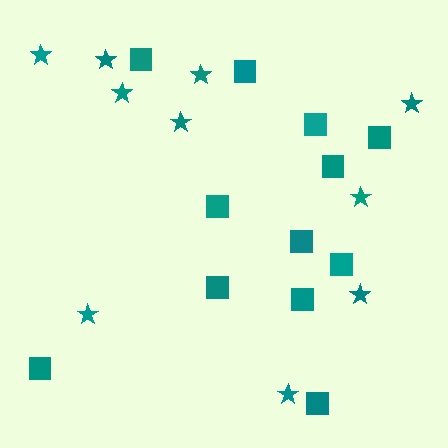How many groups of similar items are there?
There are 2 groups: one group of stars (10) and one group of squares (12).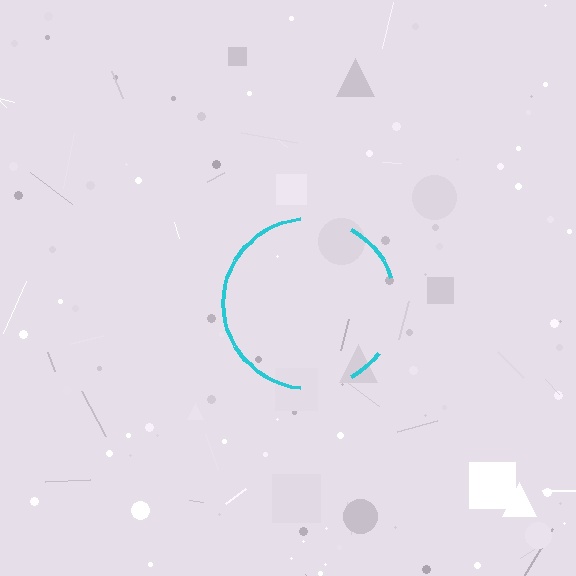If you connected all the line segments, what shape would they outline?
They would outline a circle.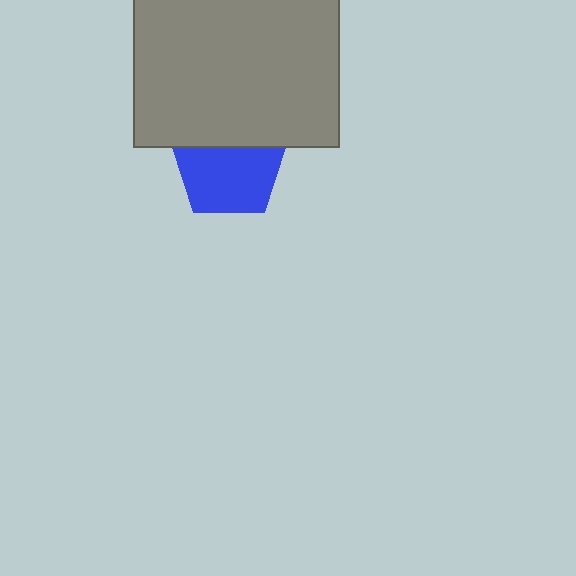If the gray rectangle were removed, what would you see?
You would see the complete blue pentagon.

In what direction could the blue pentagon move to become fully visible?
The blue pentagon could move down. That would shift it out from behind the gray rectangle entirely.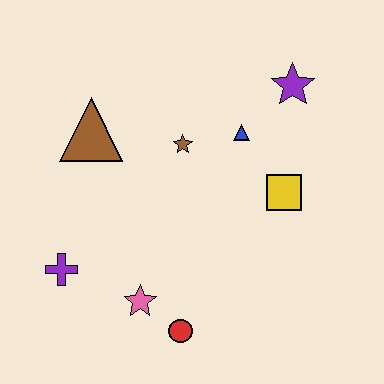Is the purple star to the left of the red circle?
No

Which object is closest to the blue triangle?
The brown star is closest to the blue triangle.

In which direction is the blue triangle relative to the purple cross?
The blue triangle is to the right of the purple cross.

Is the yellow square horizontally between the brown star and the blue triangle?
No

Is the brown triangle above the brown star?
Yes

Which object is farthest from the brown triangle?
The red circle is farthest from the brown triangle.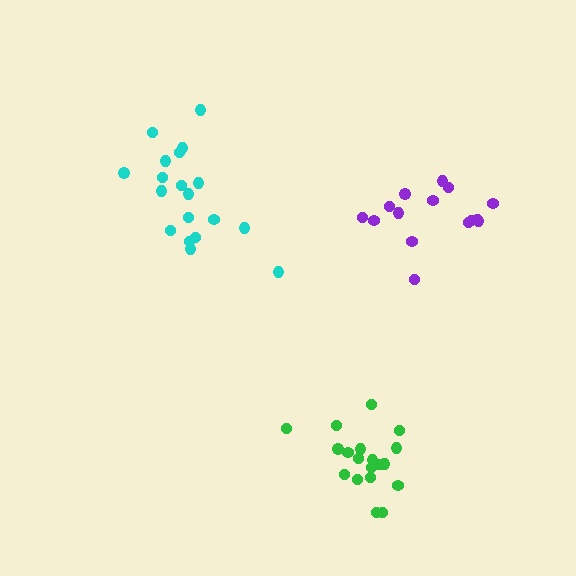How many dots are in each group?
Group 1: 19 dots, Group 2: 15 dots, Group 3: 19 dots (53 total).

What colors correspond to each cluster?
The clusters are colored: green, purple, cyan.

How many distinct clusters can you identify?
There are 3 distinct clusters.